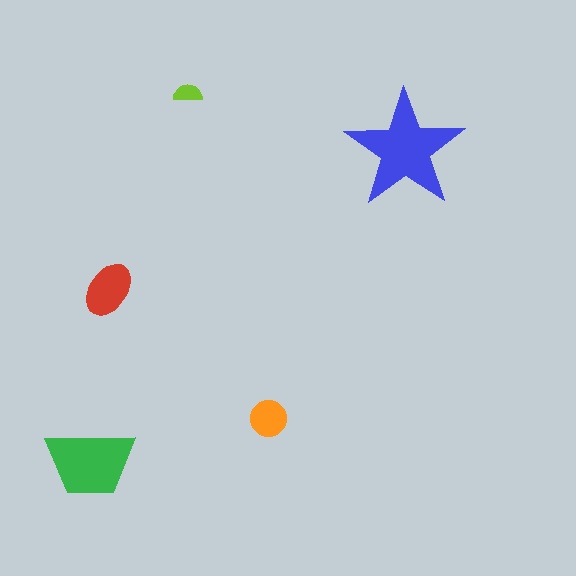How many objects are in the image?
There are 5 objects in the image.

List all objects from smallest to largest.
The lime semicircle, the orange circle, the red ellipse, the green trapezoid, the blue star.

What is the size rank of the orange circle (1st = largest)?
4th.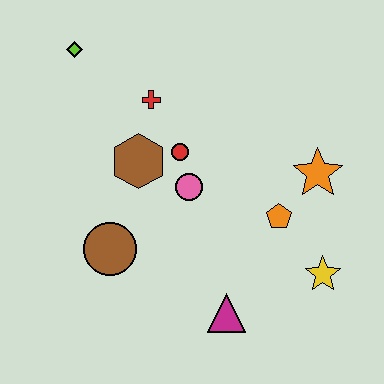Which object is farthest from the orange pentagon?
The lime diamond is farthest from the orange pentagon.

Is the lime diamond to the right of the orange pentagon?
No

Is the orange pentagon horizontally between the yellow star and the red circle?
Yes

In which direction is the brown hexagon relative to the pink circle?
The brown hexagon is to the left of the pink circle.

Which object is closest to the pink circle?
The red circle is closest to the pink circle.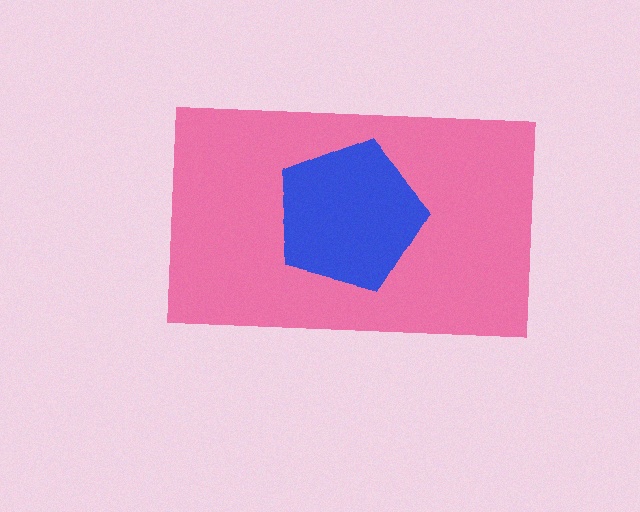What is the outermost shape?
The pink rectangle.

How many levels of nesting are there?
2.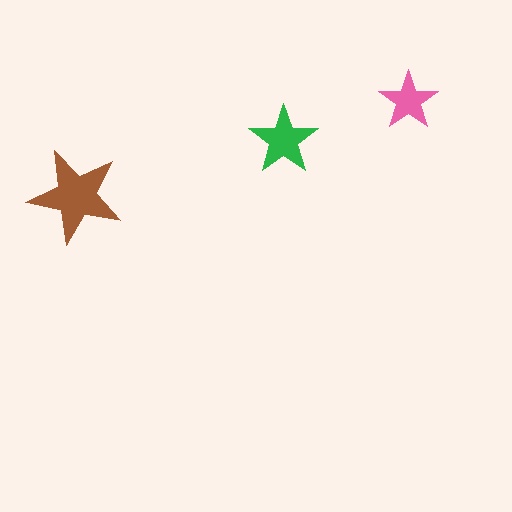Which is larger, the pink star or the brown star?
The brown one.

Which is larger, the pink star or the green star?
The green one.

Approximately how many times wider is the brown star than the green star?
About 1.5 times wider.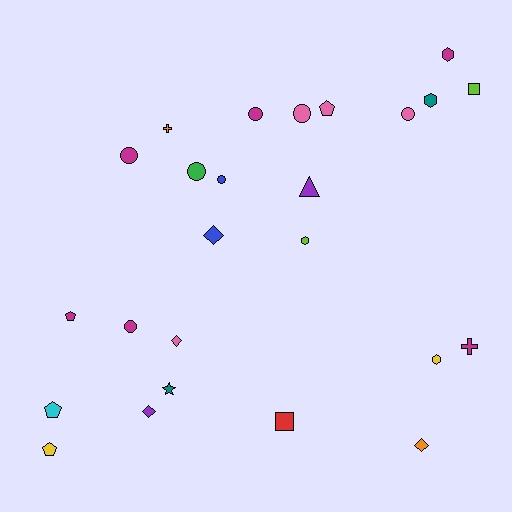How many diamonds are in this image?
There are 4 diamonds.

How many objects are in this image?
There are 25 objects.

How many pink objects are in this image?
There are 4 pink objects.